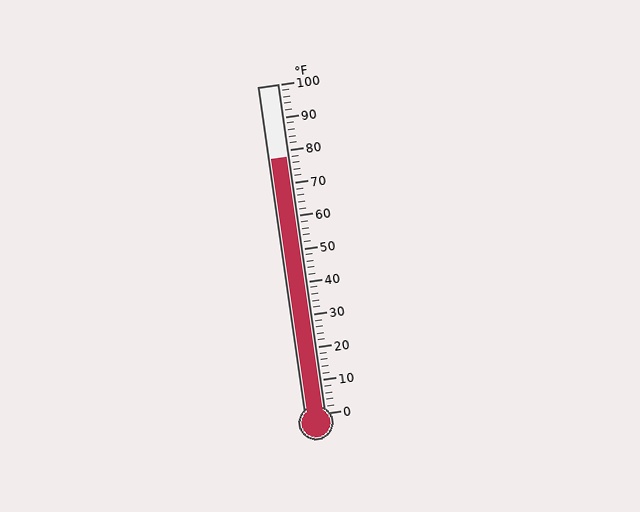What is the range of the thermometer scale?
The thermometer scale ranges from 0°F to 100°F.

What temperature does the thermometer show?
The thermometer shows approximately 78°F.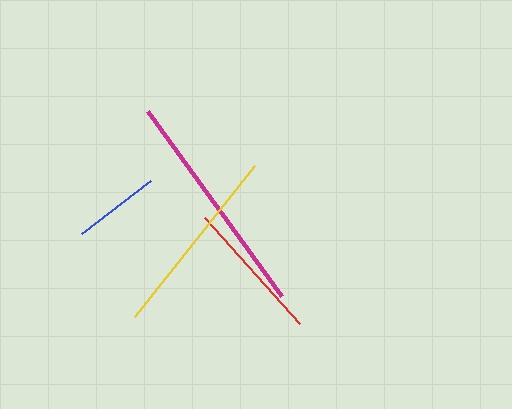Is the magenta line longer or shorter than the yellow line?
The magenta line is longer than the yellow line.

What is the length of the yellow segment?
The yellow segment is approximately 192 pixels long.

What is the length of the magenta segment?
The magenta segment is approximately 229 pixels long.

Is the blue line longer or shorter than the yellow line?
The yellow line is longer than the blue line.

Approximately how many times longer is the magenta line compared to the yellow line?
The magenta line is approximately 1.2 times the length of the yellow line.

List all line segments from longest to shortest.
From longest to shortest: magenta, yellow, red, blue.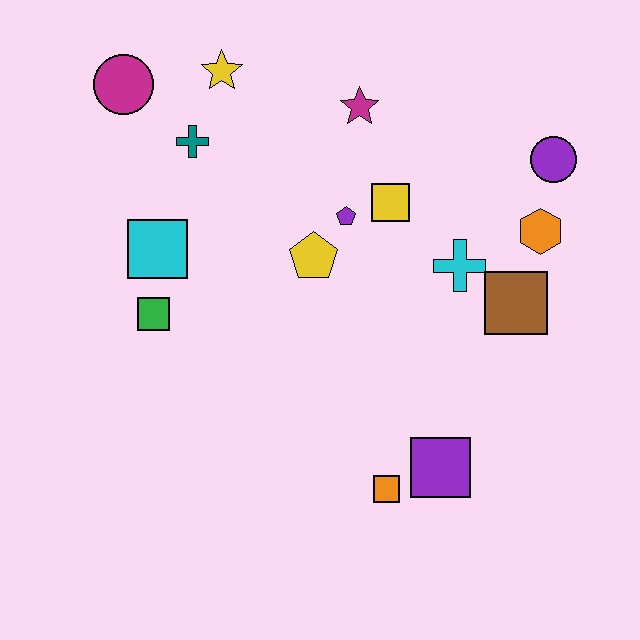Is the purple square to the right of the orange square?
Yes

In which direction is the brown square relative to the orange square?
The brown square is above the orange square.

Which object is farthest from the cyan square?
The purple circle is farthest from the cyan square.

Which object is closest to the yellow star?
The teal cross is closest to the yellow star.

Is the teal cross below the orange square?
No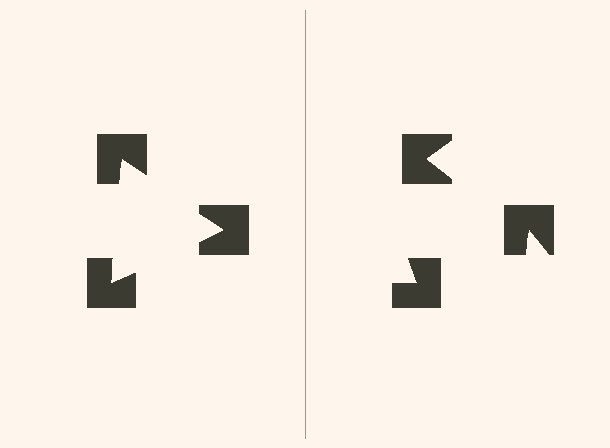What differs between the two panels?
The notched squares are positioned identically on both sides; only the wedge orientations differ. On the left they align to a triangle; on the right they are misaligned.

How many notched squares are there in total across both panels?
6 — 3 on each side.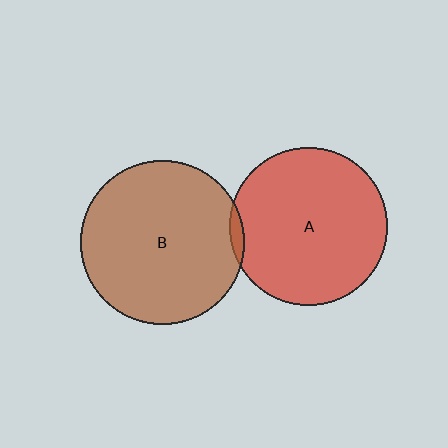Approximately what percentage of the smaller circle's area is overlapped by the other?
Approximately 5%.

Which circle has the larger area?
Circle B (brown).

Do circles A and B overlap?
Yes.